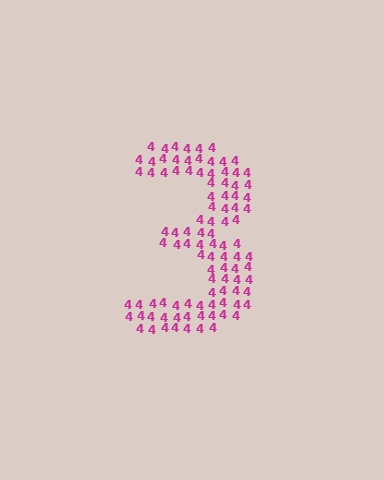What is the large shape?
The large shape is the digit 3.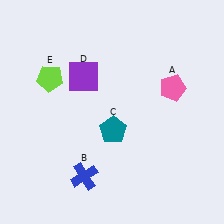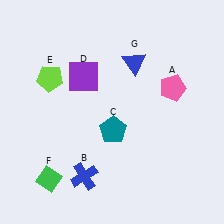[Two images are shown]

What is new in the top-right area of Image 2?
A blue triangle (G) was added in the top-right area of Image 2.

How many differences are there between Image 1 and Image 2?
There are 2 differences between the two images.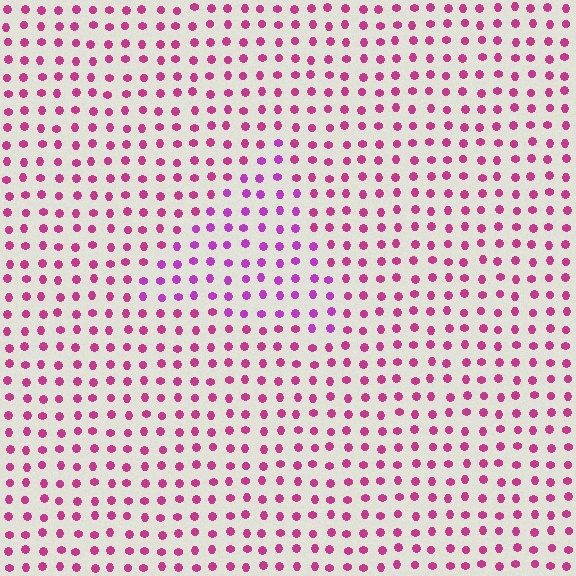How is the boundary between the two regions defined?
The boundary is defined purely by a slight shift in hue (about 27 degrees). Spacing, size, and orientation are identical on both sides.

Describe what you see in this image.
The image is filled with small magenta elements in a uniform arrangement. A triangle-shaped region is visible where the elements are tinted to a slightly different hue, forming a subtle color boundary.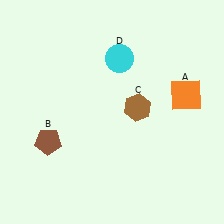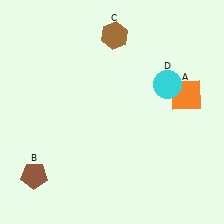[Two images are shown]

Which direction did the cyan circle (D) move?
The cyan circle (D) moved right.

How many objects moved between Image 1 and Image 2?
3 objects moved between the two images.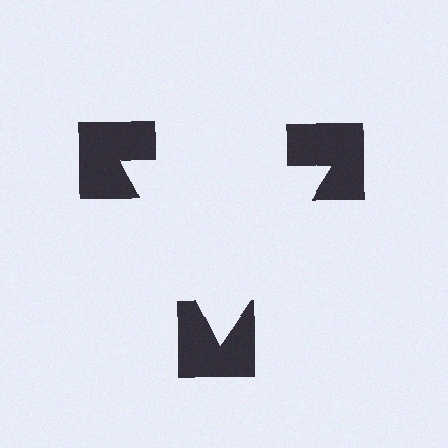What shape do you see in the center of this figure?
An illusory triangle — its edges are inferred from the aligned wedge cuts in the notched squares, not physically drawn.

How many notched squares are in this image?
There are 3 — one at each vertex of the illusory triangle.